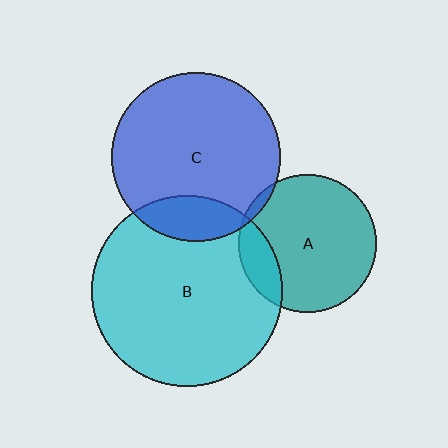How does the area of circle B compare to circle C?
Approximately 1.3 times.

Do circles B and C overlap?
Yes.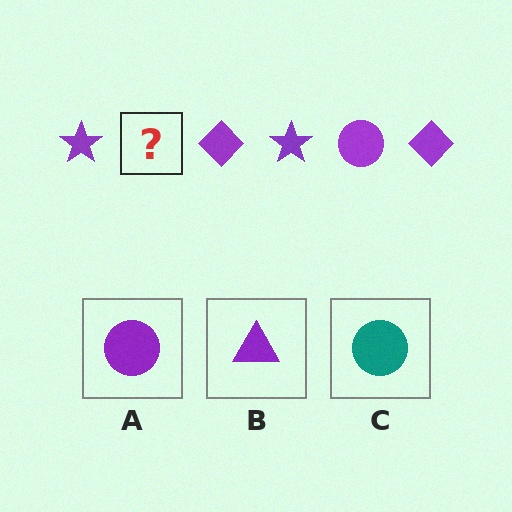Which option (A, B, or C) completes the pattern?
A.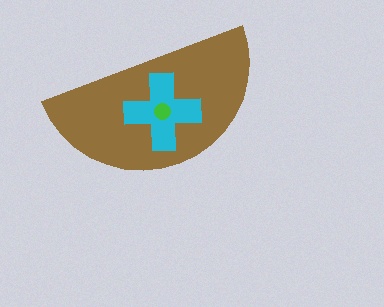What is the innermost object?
The green circle.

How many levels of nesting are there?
3.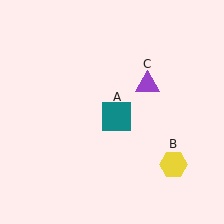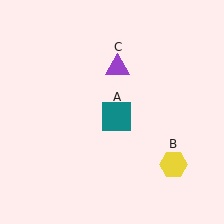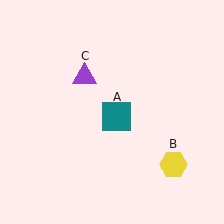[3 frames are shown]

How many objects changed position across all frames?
1 object changed position: purple triangle (object C).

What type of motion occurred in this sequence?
The purple triangle (object C) rotated counterclockwise around the center of the scene.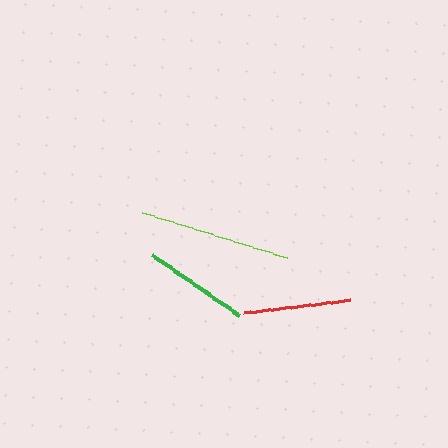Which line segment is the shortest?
The green line is the shortest at approximately 107 pixels.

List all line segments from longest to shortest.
From longest to shortest: lime, red, green.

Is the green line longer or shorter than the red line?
The red line is longer than the green line.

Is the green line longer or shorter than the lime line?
The lime line is longer than the green line.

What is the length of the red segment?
The red segment is approximately 108 pixels long.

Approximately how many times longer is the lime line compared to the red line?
The lime line is approximately 1.4 times the length of the red line.